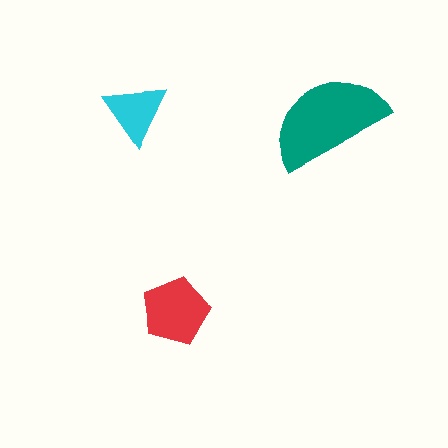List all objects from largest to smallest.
The teal semicircle, the red pentagon, the cyan triangle.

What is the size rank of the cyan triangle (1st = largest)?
3rd.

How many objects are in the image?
There are 3 objects in the image.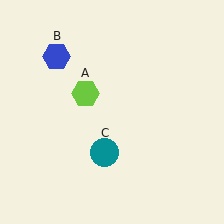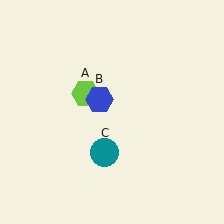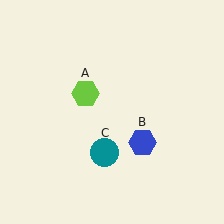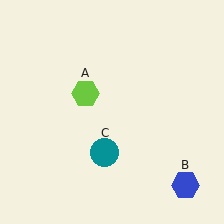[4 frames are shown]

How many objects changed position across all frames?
1 object changed position: blue hexagon (object B).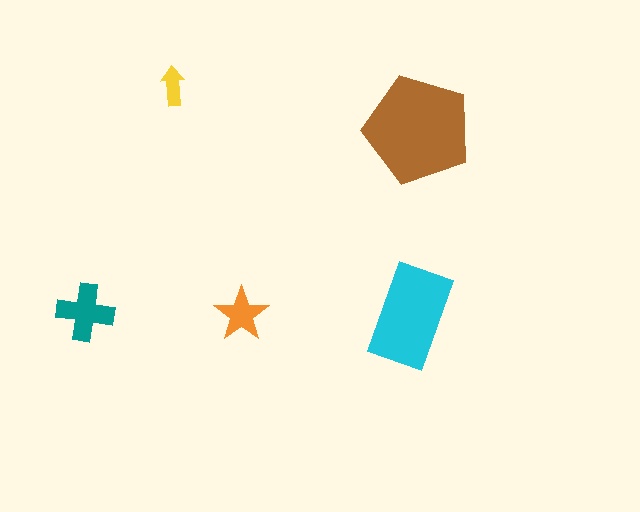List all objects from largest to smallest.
The brown pentagon, the cyan rectangle, the teal cross, the orange star, the yellow arrow.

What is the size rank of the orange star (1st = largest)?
4th.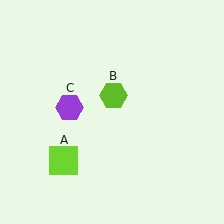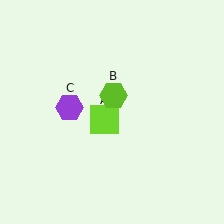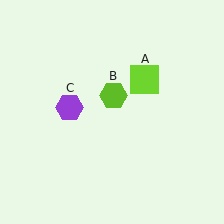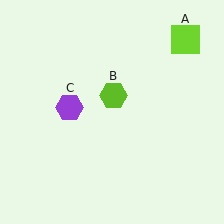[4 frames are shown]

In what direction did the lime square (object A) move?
The lime square (object A) moved up and to the right.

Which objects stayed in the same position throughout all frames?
Lime hexagon (object B) and purple hexagon (object C) remained stationary.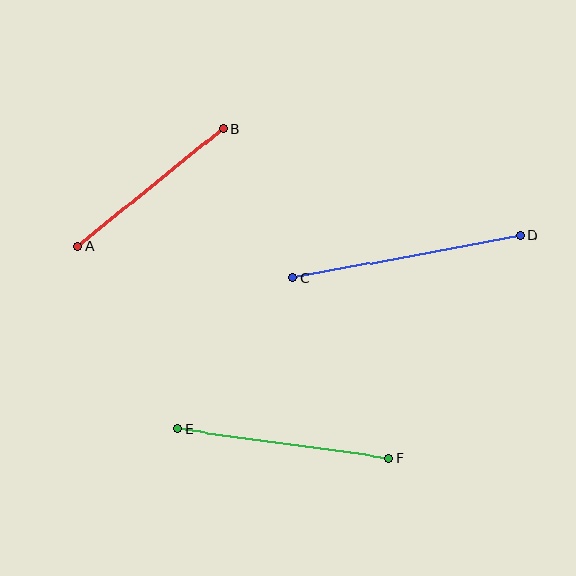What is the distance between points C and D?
The distance is approximately 231 pixels.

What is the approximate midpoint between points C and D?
The midpoint is at approximately (407, 257) pixels.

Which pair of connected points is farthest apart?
Points C and D are farthest apart.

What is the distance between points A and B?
The distance is approximately 187 pixels.